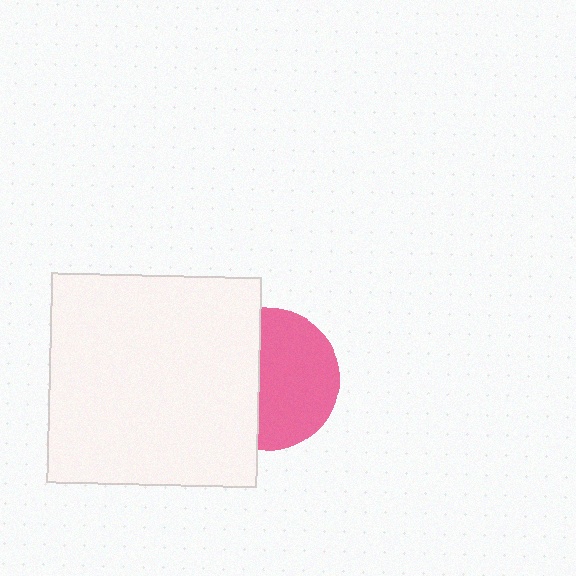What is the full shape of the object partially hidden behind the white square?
The partially hidden object is a pink circle.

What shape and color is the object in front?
The object in front is a white square.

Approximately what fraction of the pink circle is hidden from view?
Roughly 42% of the pink circle is hidden behind the white square.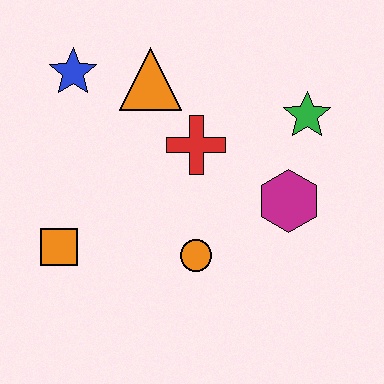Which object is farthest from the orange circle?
The blue star is farthest from the orange circle.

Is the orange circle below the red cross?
Yes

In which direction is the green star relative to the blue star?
The green star is to the right of the blue star.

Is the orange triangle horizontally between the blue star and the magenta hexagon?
Yes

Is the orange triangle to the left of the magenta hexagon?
Yes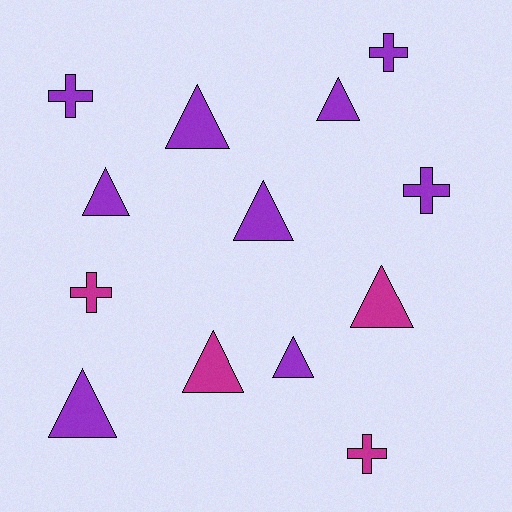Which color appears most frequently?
Purple, with 9 objects.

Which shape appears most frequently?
Triangle, with 8 objects.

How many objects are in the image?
There are 13 objects.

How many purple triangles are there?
There are 6 purple triangles.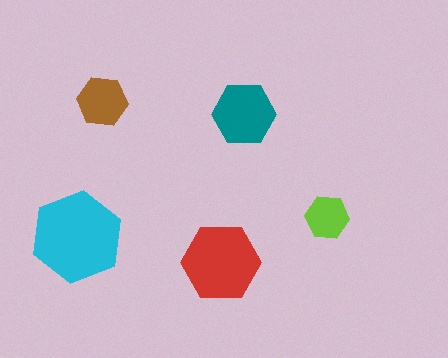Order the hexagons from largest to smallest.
the cyan one, the red one, the teal one, the brown one, the lime one.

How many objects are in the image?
There are 5 objects in the image.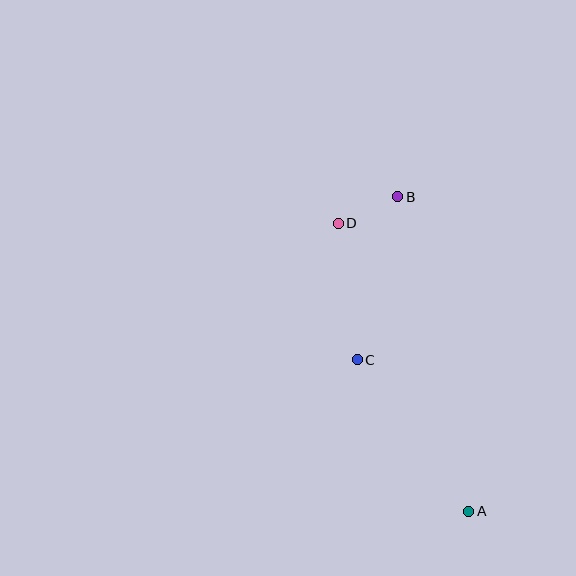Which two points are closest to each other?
Points B and D are closest to each other.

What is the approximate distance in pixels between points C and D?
The distance between C and D is approximately 138 pixels.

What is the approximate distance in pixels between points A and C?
The distance between A and C is approximately 188 pixels.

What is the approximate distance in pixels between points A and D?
The distance between A and D is approximately 316 pixels.